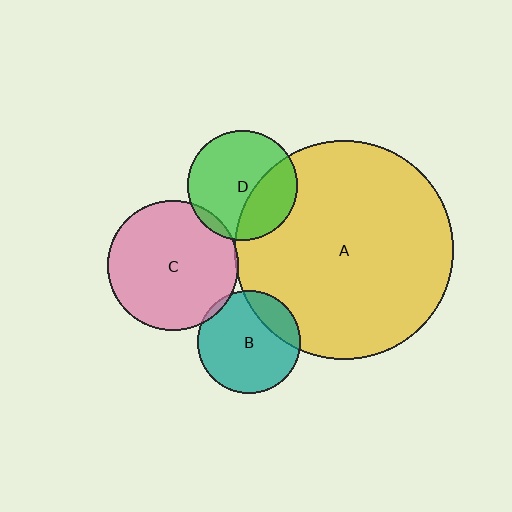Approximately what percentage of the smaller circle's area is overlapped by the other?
Approximately 5%.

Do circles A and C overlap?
Yes.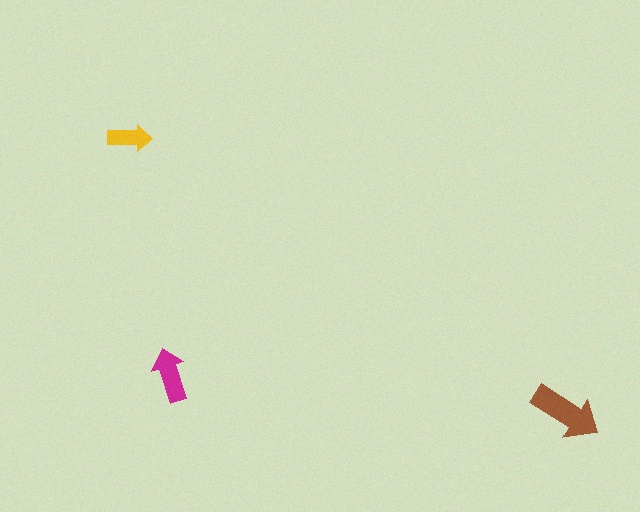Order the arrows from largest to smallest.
the brown one, the magenta one, the yellow one.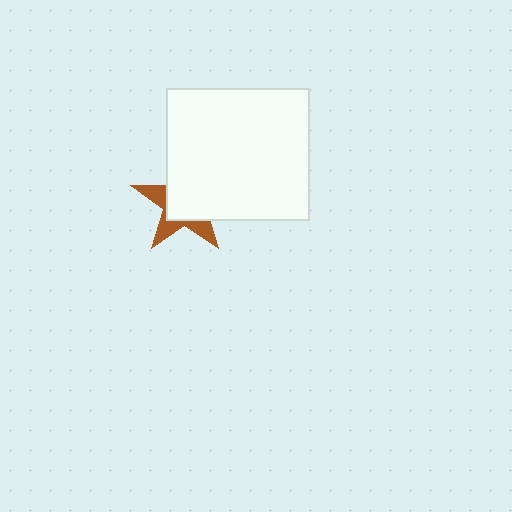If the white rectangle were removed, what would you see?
You would see the complete brown star.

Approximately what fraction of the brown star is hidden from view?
Roughly 64% of the brown star is hidden behind the white rectangle.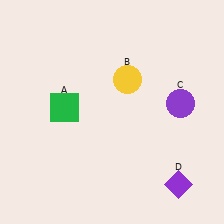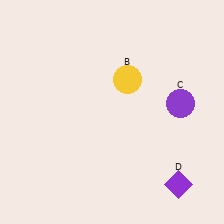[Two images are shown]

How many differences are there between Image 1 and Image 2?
There is 1 difference between the two images.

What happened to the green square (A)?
The green square (A) was removed in Image 2. It was in the top-left area of Image 1.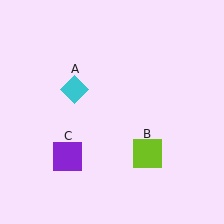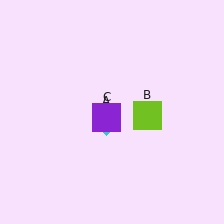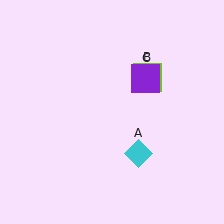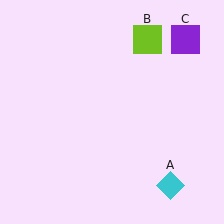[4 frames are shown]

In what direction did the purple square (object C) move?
The purple square (object C) moved up and to the right.